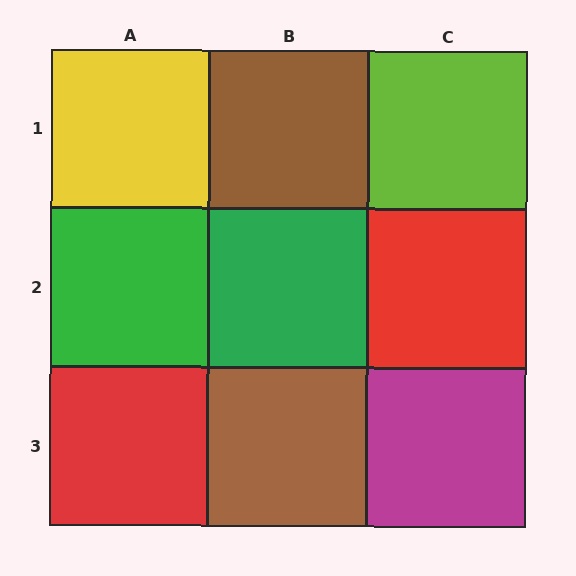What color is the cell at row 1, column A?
Yellow.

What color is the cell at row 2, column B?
Green.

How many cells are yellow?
1 cell is yellow.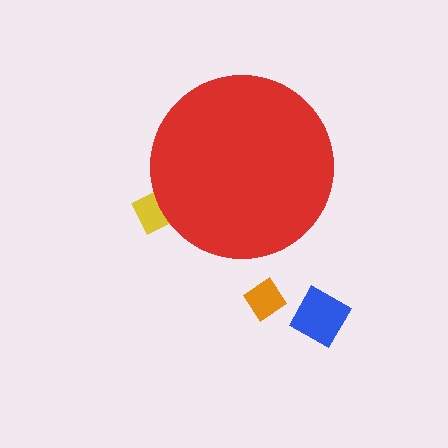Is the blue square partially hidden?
No, the blue square is fully visible.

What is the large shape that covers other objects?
A red circle.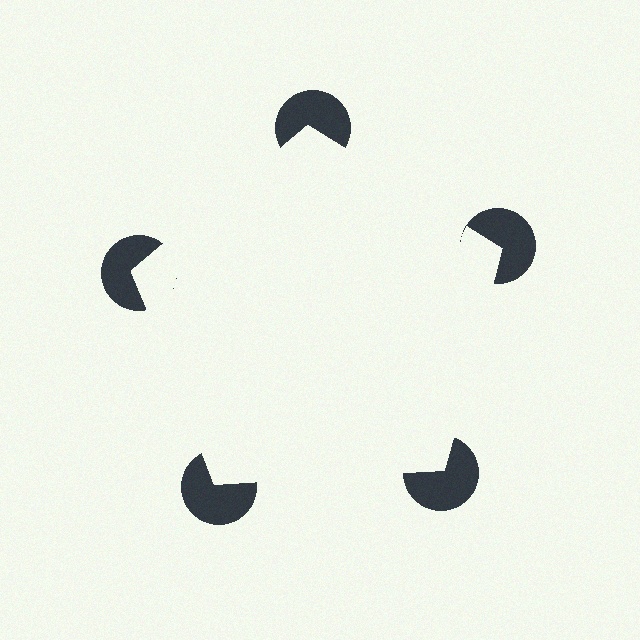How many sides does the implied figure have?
5 sides.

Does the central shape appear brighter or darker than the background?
It typically appears slightly brighter than the background, even though no actual brightness change is drawn.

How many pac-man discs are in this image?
There are 5 — one at each vertex of the illusory pentagon.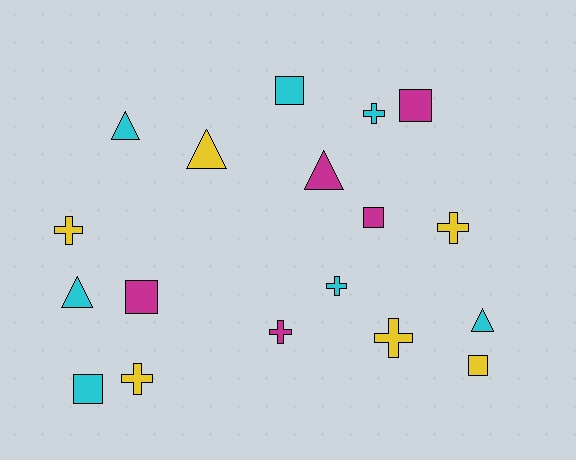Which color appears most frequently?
Cyan, with 7 objects.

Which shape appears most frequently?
Cross, with 7 objects.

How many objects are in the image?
There are 18 objects.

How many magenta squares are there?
There are 3 magenta squares.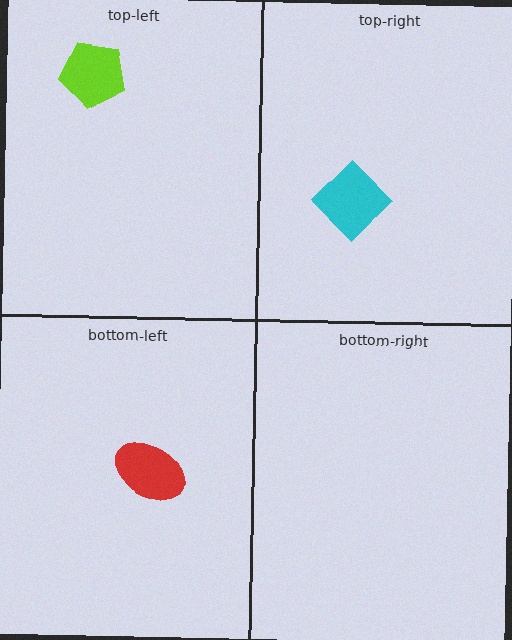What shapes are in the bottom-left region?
The red ellipse.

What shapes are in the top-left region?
The lime pentagon.